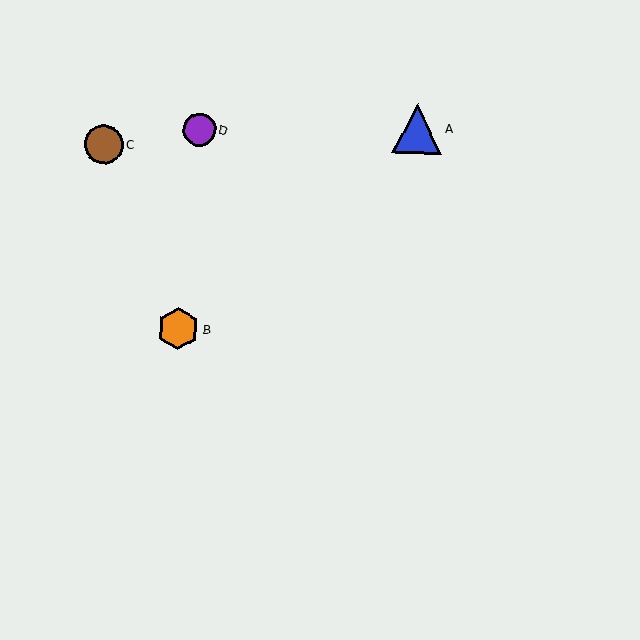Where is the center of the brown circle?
The center of the brown circle is at (104, 144).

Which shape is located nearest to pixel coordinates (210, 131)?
The purple circle (labeled D) at (199, 130) is nearest to that location.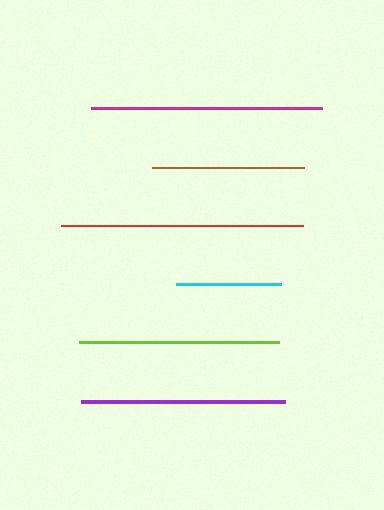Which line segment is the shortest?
The cyan line is the shortest at approximately 105 pixels.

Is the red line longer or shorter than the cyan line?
The red line is longer than the cyan line.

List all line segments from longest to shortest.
From longest to shortest: red, magenta, purple, lime, brown, cyan.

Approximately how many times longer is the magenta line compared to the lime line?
The magenta line is approximately 1.2 times the length of the lime line.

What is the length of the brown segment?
The brown segment is approximately 152 pixels long.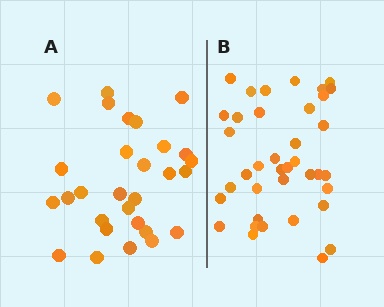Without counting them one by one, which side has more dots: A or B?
Region B (the right region) has more dots.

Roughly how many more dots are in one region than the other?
Region B has roughly 8 or so more dots than region A.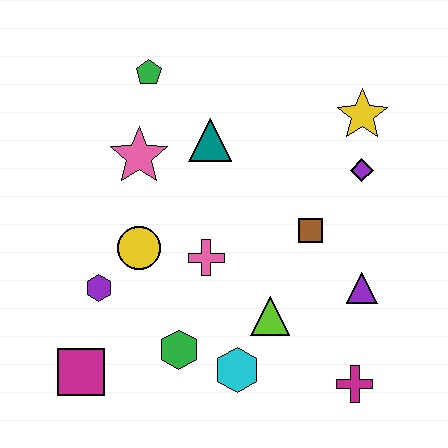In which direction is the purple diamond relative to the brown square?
The purple diamond is above the brown square.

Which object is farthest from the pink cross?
The yellow star is farthest from the pink cross.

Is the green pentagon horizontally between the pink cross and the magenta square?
Yes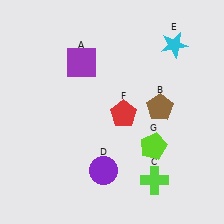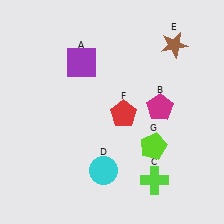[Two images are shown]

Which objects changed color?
B changed from brown to magenta. D changed from purple to cyan. E changed from cyan to brown.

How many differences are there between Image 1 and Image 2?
There are 3 differences between the two images.